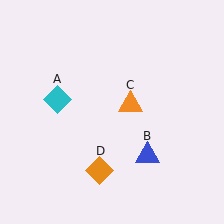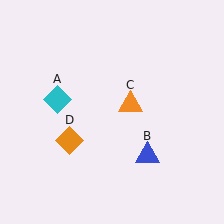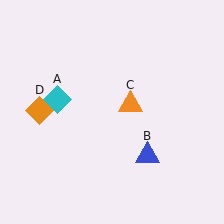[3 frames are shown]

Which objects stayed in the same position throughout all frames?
Cyan diamond (object A) and blue triangle (object B) and orange triangle (object C) remained stationary.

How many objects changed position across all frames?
1 object changed position: orange diamond (object D).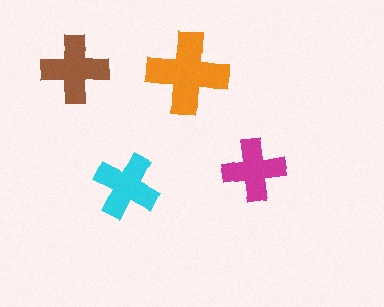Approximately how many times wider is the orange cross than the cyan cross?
About 1.5 times wider.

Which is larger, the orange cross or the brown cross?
The orange one.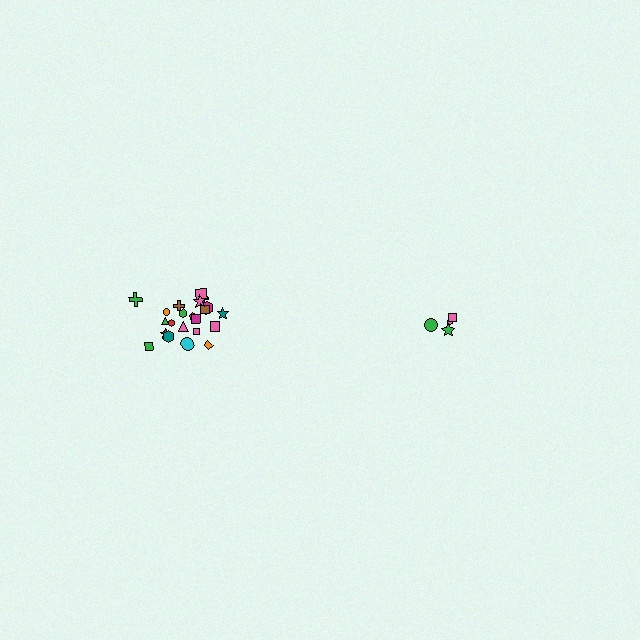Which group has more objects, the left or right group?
The left group.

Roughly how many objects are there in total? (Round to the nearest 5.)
Roughly 25 objects in total.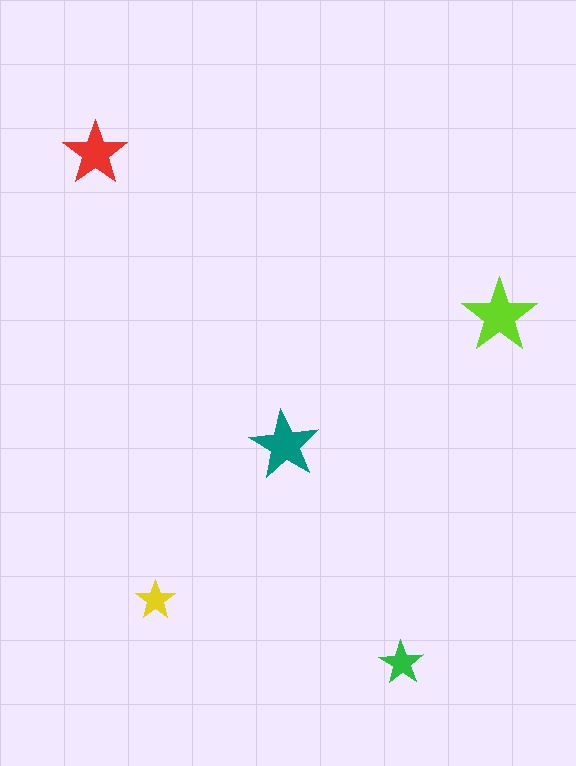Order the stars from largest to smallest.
the lime one, the teal one, the red one, the green one, the yellow one.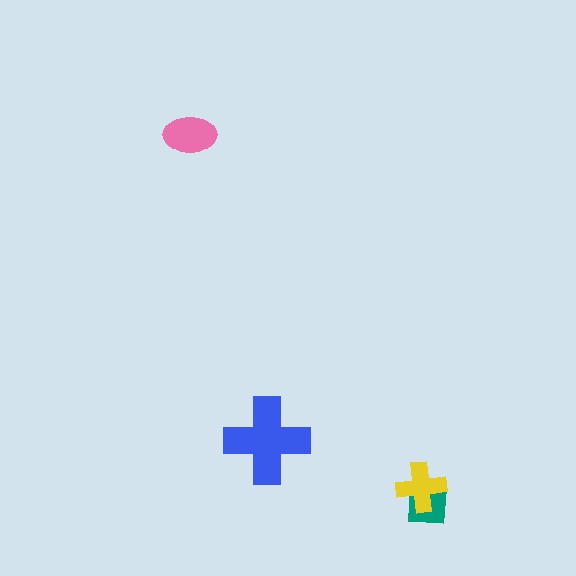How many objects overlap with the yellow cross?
1 object overlaps with the yellow cross.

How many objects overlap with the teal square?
1 object overlaps with the teal square.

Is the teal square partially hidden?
Yes, it is partially covered by another shape.